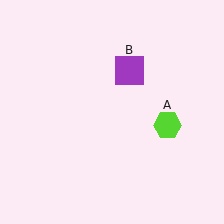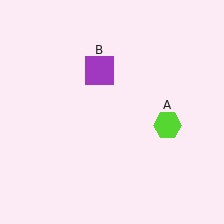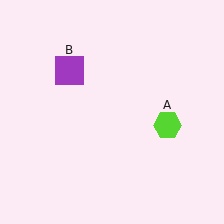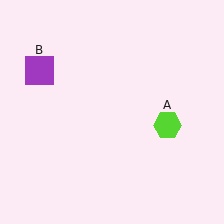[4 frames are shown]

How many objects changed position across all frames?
1 object changed position: purple square (object B).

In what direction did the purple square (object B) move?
The purple square (object B) moved left.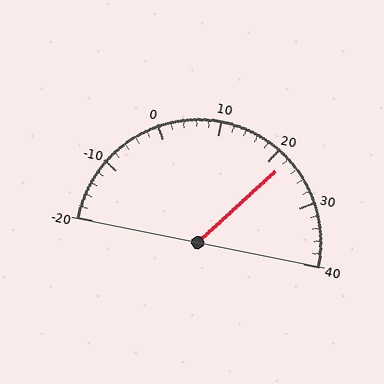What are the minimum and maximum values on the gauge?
The gauge ranges from -20 to 40.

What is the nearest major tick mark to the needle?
The nearest major tick mark is 20.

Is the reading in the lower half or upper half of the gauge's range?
The reading is in the upper half of the range (-20 to 40).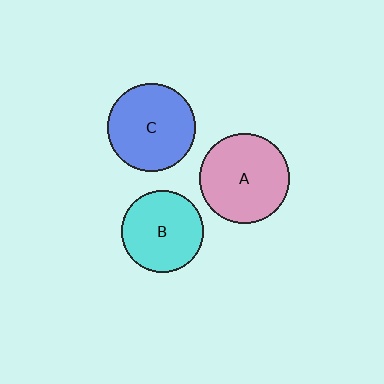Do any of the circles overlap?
No, none of the circles overlap.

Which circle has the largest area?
Circle A (pink).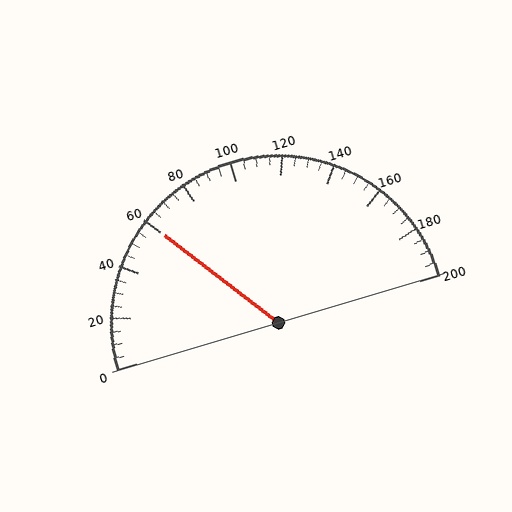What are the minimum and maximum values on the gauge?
The gauge ranges from 0 to 200.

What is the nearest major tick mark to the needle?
The nearest major tick mark is 60.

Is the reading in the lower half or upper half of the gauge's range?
The reading is in the lower half of the range (0 to 200).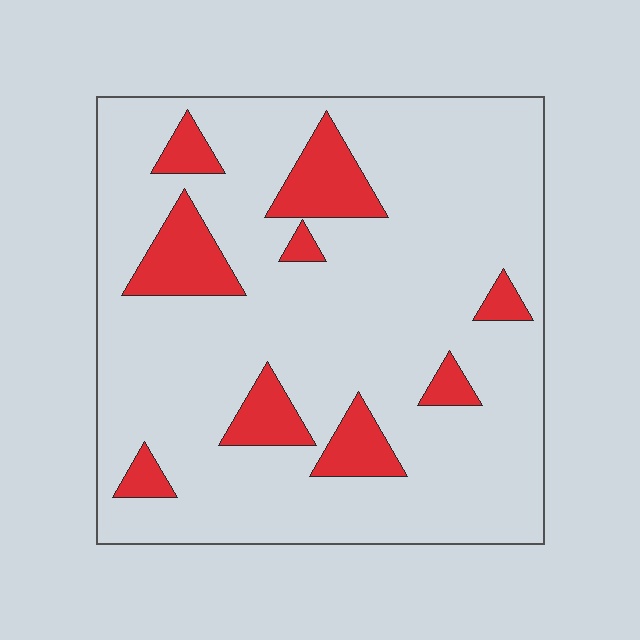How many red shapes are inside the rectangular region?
9.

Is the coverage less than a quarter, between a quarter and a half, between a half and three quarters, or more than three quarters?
Less than a quarter.